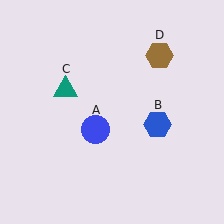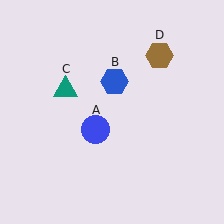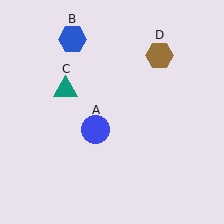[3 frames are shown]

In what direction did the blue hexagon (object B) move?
The blue hexagon (object B) moved up and to the left.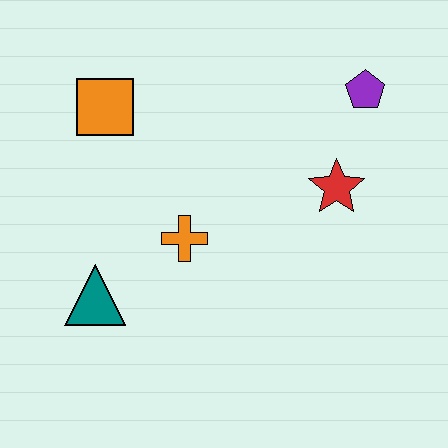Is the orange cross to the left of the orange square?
No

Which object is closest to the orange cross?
The teal triangle is closest to the orange cross.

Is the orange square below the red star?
No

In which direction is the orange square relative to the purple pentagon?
The orange square is to the left of the purple pentagon.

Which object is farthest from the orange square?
The purple pentagon is farthest from the orange square.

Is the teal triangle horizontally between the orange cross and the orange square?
No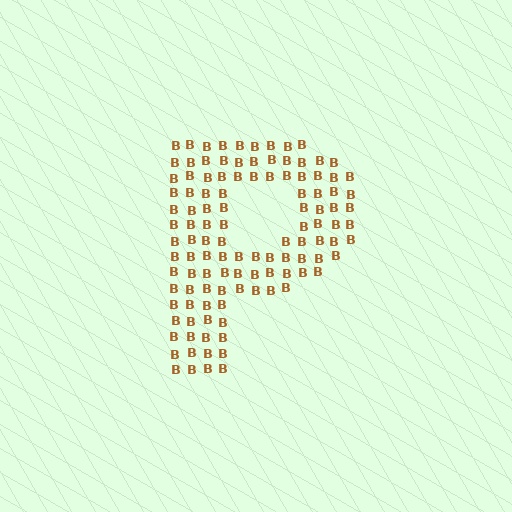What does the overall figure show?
The overall figure shows the letter P.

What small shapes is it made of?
It is made of small letter B's.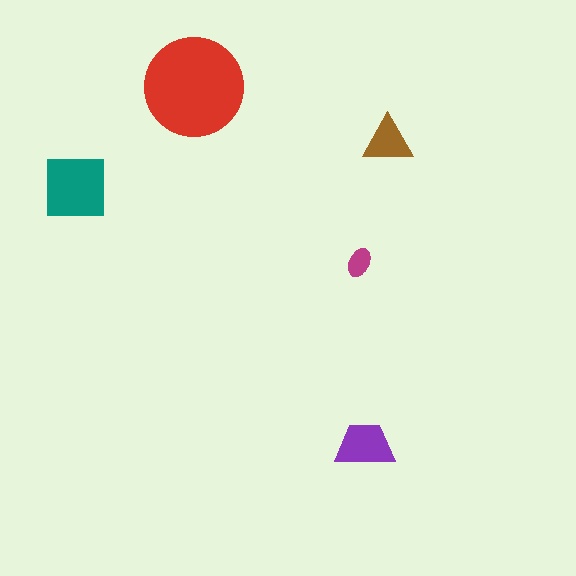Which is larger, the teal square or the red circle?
The red circle.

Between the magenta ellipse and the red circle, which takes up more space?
The red circle.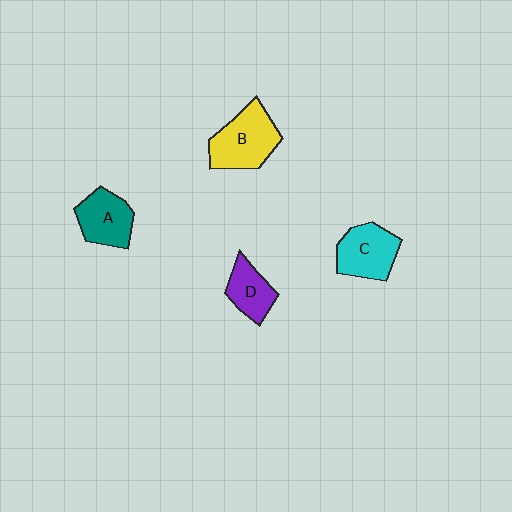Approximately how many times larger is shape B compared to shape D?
Approximately 1.6 times.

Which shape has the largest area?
Shape B (yellow).